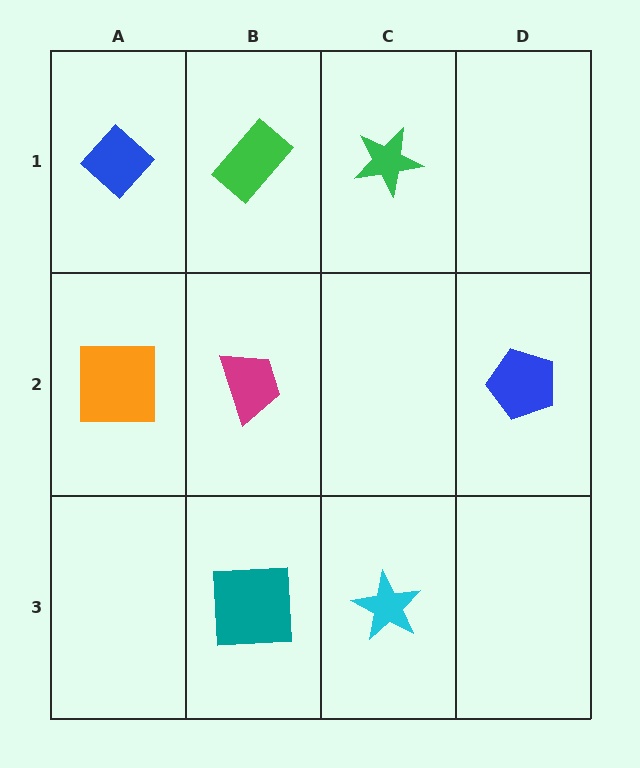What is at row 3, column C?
A cyan star.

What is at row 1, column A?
A blue diamond.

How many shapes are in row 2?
3 shapes.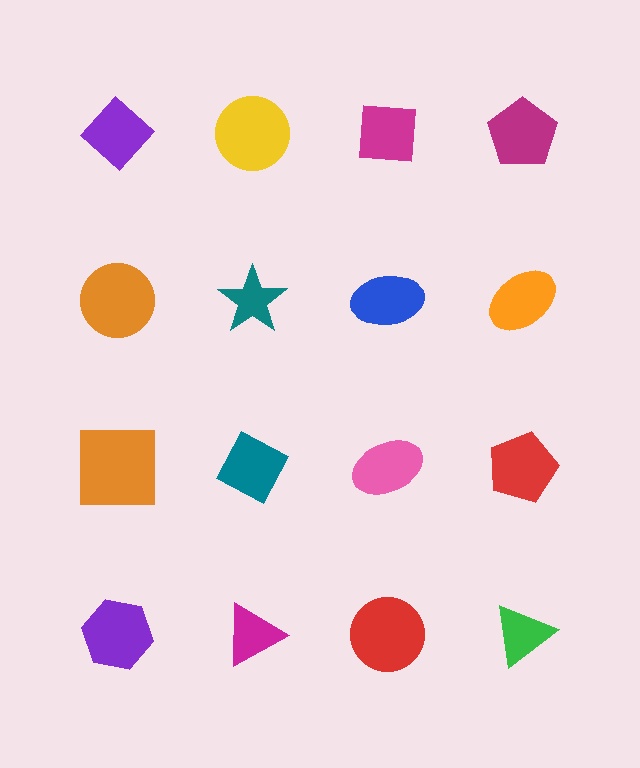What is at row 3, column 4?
A red pentagon.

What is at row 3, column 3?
A pink ellipse.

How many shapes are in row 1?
4 shapes.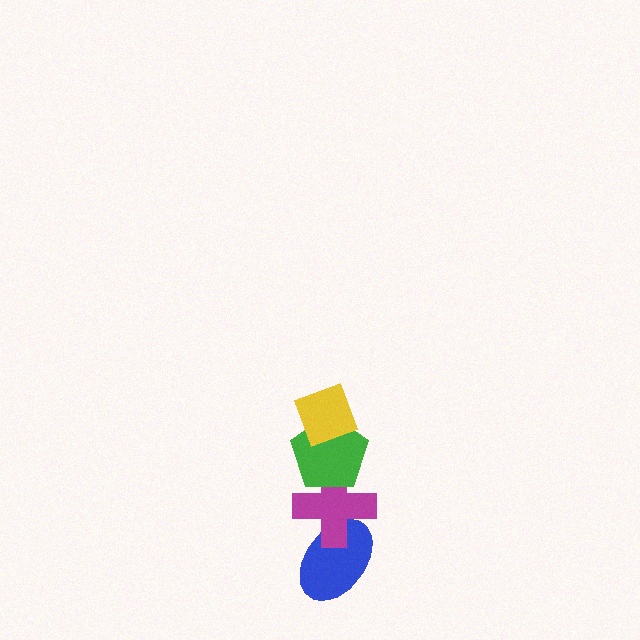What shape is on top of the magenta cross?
The green pentagon is on top of the magenta cross.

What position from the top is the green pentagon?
The green pentagon is 2nd from the top.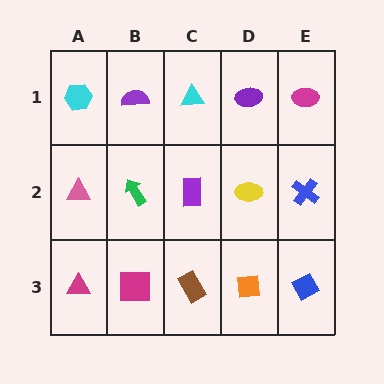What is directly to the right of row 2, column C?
A yellow ellipse.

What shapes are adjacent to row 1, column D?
A yellow ellipse (row 2, column D), a cyan triangle (row 1, column C), a magenta ellipse (row 1, column E).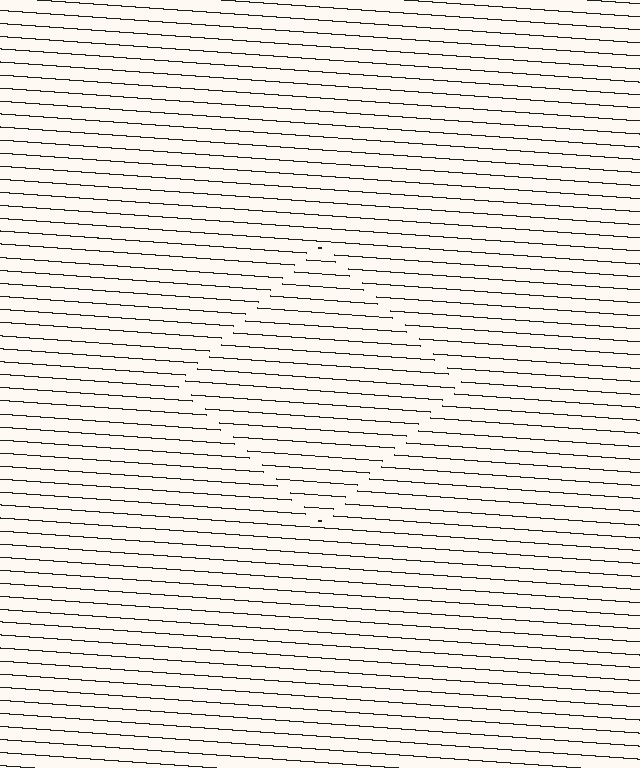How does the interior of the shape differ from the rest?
The interior of the shape contains the same grating, shifted by half a period — the contour is defined by the phase discontinuity where line-ends from the inner and outer gratings abut.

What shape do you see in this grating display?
An illusory square. The interior of the shape contains the same grating, shifted by half a period — the contour is defined by the phase discontinuity where line-ends from the inner and outer gratings abut.